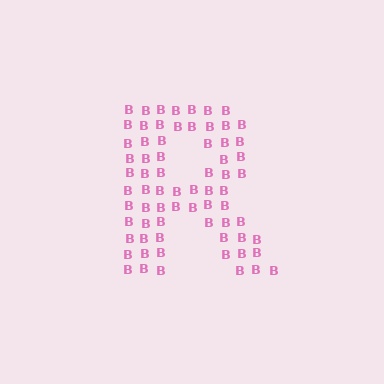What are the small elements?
The small elements are letter B's.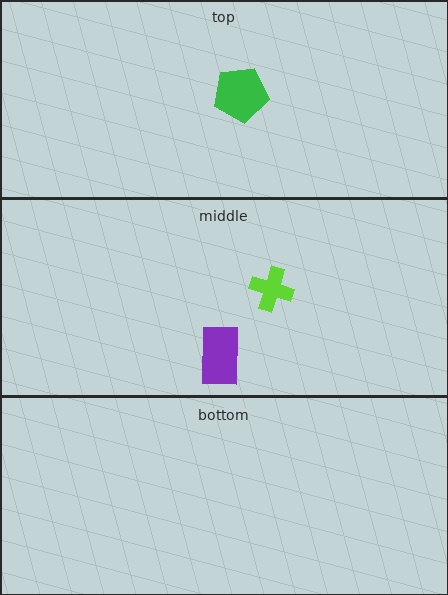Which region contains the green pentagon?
The top region.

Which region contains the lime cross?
The middle region.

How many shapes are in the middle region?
2.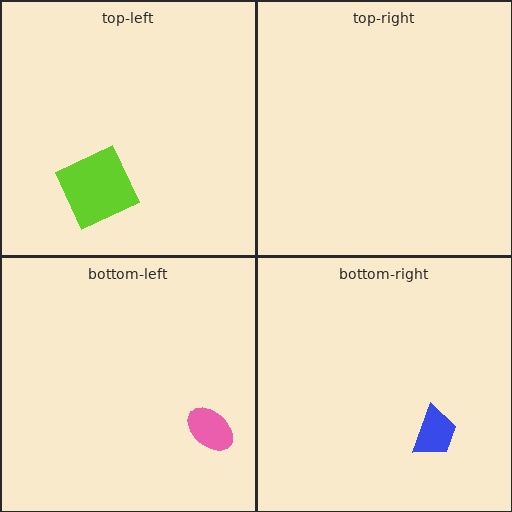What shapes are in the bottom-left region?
The pink ellipse.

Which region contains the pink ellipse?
The bottom-left region.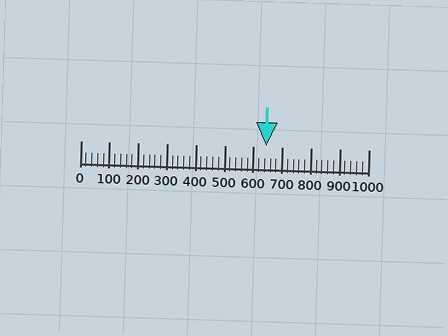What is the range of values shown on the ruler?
The ruler shows values from 0 to 1000.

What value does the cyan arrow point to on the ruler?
The cyan arrow points to approximately 645.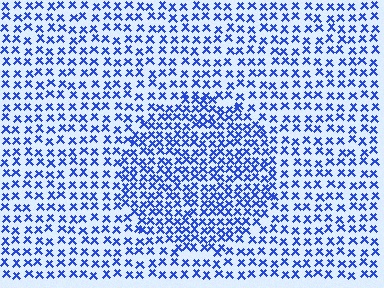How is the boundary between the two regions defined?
The boundary is defined by a change in element density (approximately 1.7x ratio). All elements are the same color, size, and shape.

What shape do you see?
I see a circle.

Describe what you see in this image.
The image contains small blue elements arranged at two different densities. A circle-shaped region is visible where the elements are more densely packed than the surrounding area.